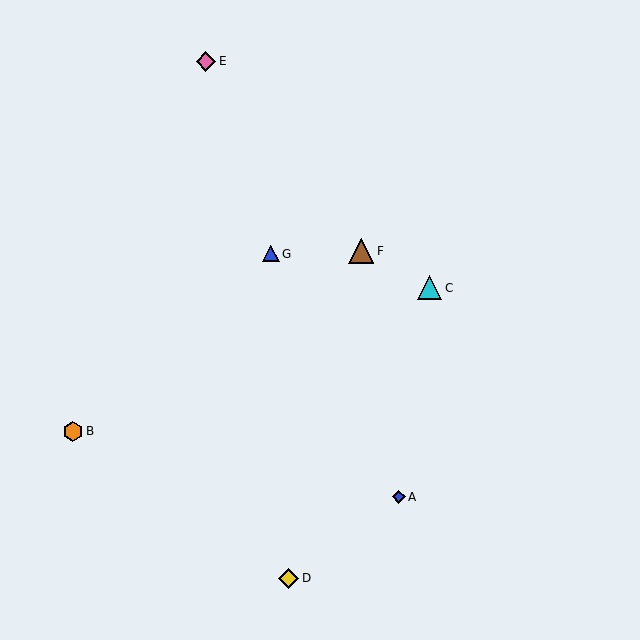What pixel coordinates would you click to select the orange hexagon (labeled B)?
Click at (73, 431) to select the orange hexagon B.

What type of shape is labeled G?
Shape G is a blue triangle.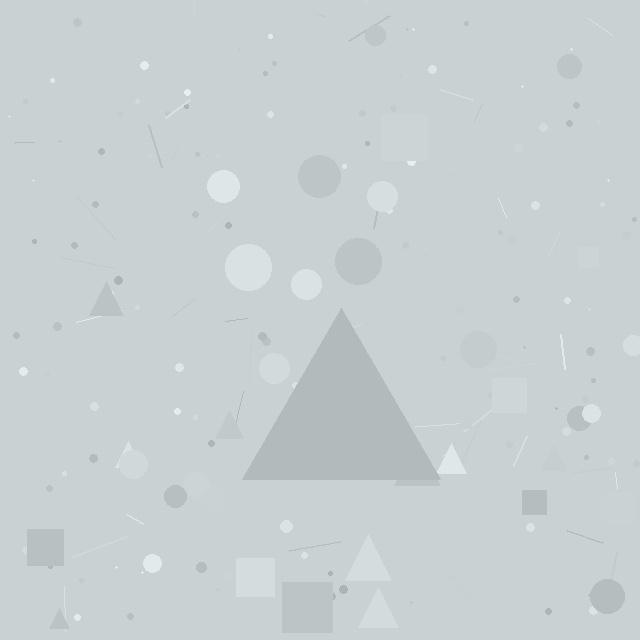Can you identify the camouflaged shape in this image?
The camouflaged shape is a triangle.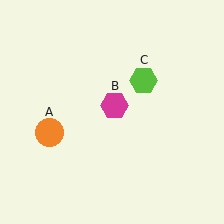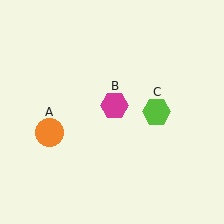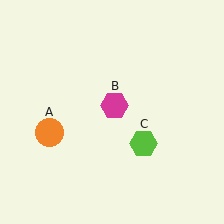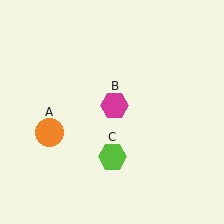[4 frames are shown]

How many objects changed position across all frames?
1 object changed position: lime hexagon (object C).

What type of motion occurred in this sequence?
The lime hexagon (object C) rotated clockwise around the center of the scene.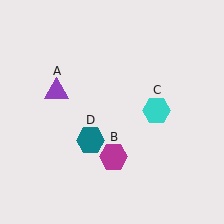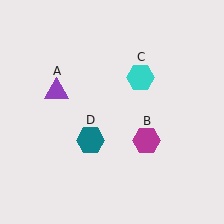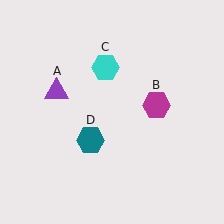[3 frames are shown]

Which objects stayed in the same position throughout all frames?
Purple triangle (object A) and teal hexagon (object D) remained stationary.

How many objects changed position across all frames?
2 objects changed position: magenta hexagon (object B), cyan hexagon (object C).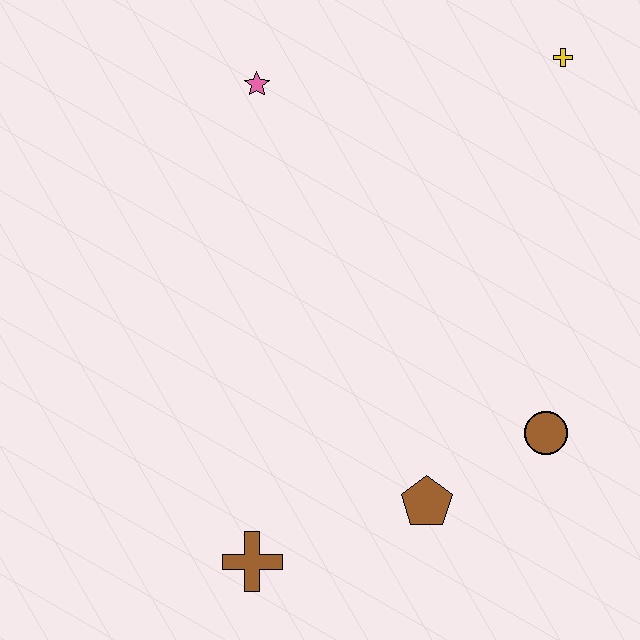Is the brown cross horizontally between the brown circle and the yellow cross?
No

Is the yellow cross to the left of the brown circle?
No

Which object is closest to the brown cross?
The brown pentagon is closest to the brown cross.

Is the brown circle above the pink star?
No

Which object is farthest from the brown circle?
The pink star is farthest from the brown circle.